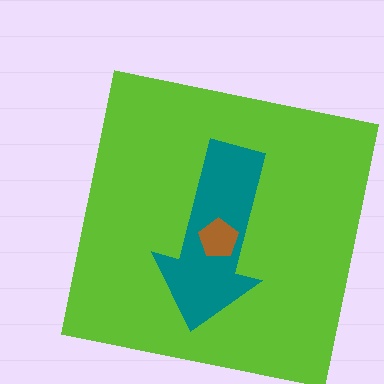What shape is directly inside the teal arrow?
The brown pentagon.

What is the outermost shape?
The lime square.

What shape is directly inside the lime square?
The teal arrow.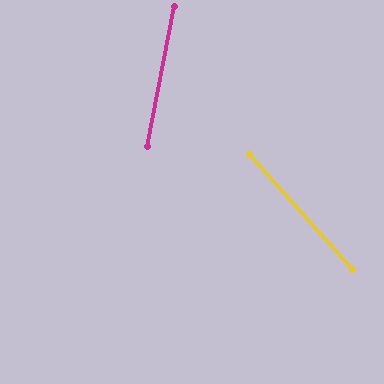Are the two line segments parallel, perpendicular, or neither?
Neither parallel nor perpendicular — they differ by about 53°.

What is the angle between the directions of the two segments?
Approximately 53 degrees.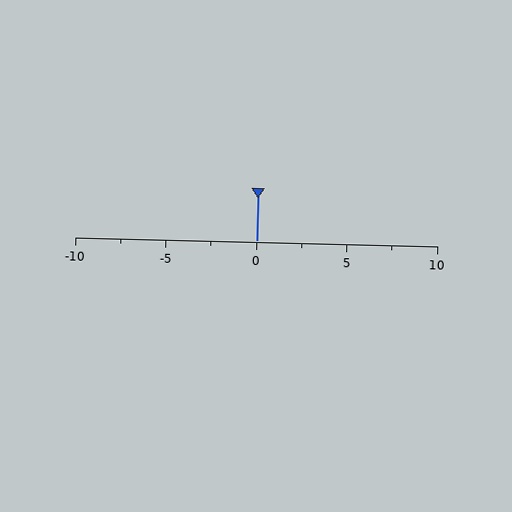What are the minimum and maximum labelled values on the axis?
The axis runs from -10 to 10.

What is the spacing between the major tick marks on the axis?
The major ticks are spaced 5 apart.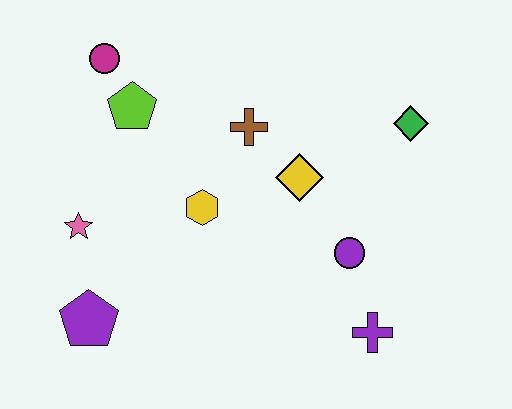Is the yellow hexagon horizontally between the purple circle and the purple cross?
No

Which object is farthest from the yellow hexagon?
The green diamond is farthest from the yellow hexagon.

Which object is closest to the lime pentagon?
The magenta circle is closest to the lime pentagon.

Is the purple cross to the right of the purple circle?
Yes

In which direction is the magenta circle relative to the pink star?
The magenta circle is above the pink star.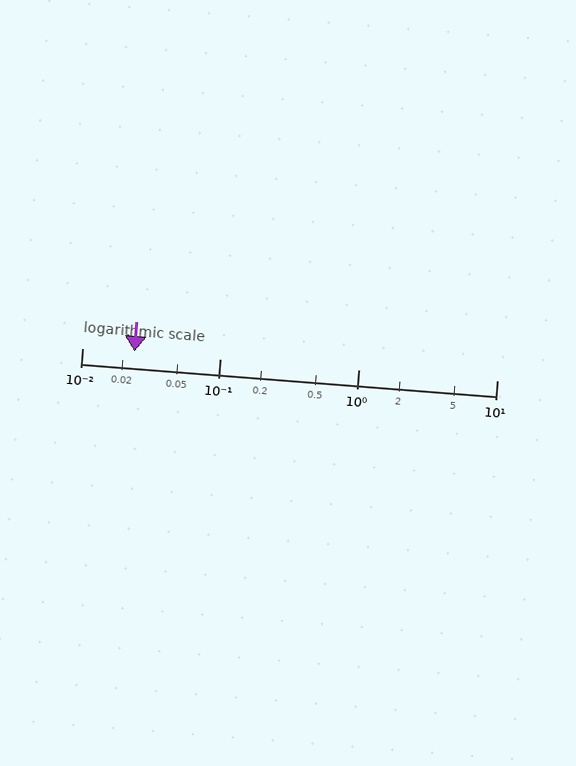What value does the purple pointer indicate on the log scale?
The pointer indicates approximately 0.024.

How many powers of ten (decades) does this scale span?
The scale spans 3 decades, from 0.01 to 10.